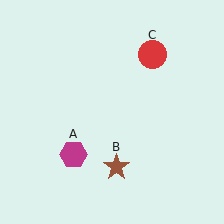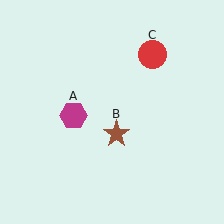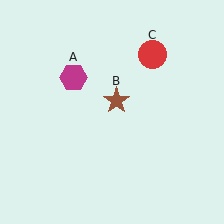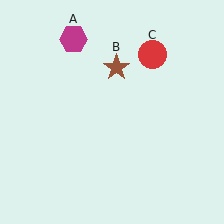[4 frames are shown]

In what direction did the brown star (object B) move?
The brown star (object B) moved up.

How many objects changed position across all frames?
2 objects changed position: magenta hexagon (object A), brown star (object B).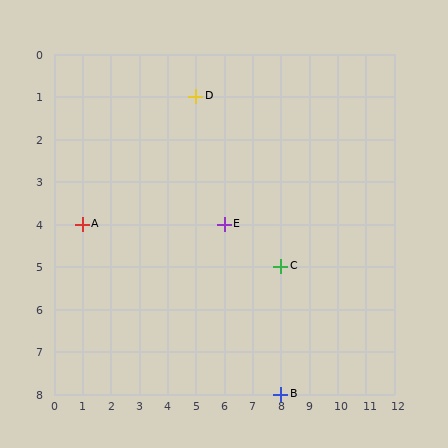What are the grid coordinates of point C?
Point C is at grid coordinates (8, 5).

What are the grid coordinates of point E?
Point E is at grid coordinates (6, 4).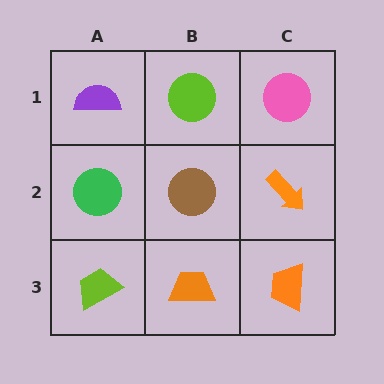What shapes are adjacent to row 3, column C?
An orange arrow (row 2, column C), an orange trapezoid (row 3, column B).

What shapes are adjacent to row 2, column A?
A purple semicircle (row 1, column A), a lime trapezoid (row 3, column A), a brown circle (row 2, column B).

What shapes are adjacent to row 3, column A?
A green circle (row 2, column A), an orange trapezoid (row 3, column B).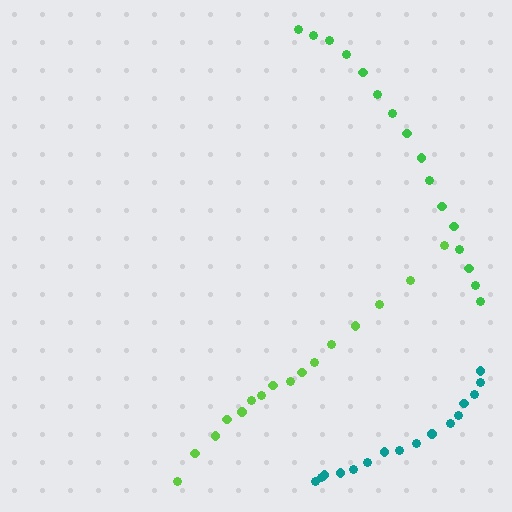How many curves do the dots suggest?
There are 3 distinct paths.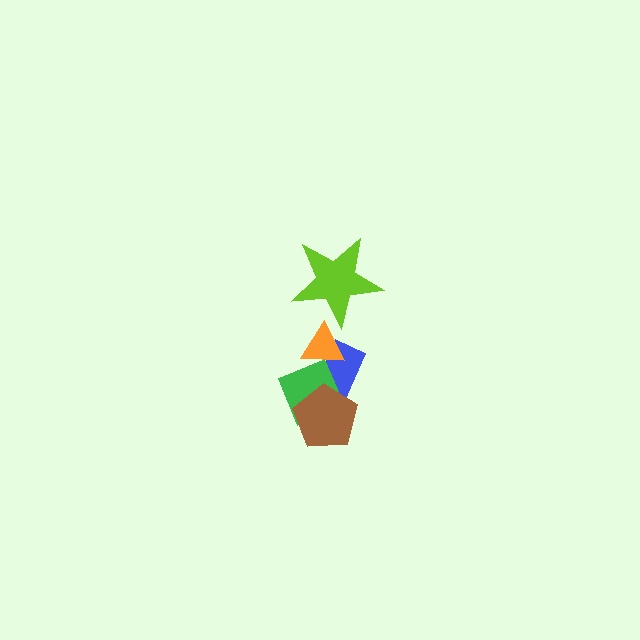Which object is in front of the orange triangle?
The green diamond is in front of the orange triangle.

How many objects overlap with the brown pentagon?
2 objects overlap with the brown pentagon.